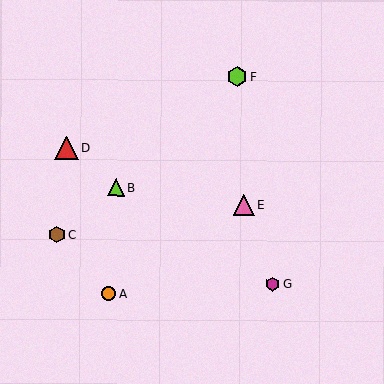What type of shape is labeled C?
Shape C is a brown hexagon.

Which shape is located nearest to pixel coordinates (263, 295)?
The magenta hexagon (labeled G) at (273, 284) is nearest to that location.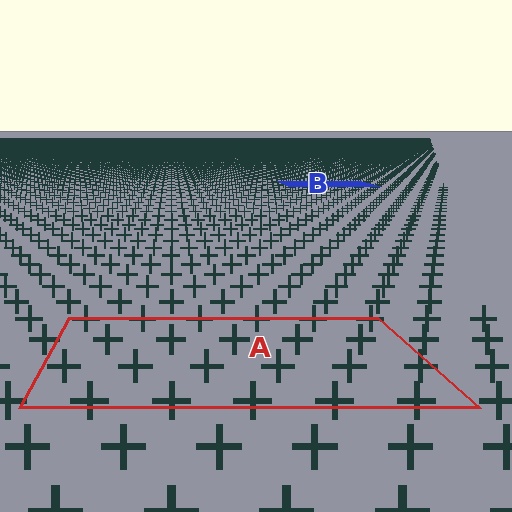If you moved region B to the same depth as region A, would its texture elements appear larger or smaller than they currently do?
They would appear larger. At a closer depth, the same texture elements are projected at a bigger on-screen size.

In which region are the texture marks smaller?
The texture marks are smaller in region B, because it is farther away.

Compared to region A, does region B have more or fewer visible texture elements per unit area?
Region B has more texture elements per unit area — they are packed more densely because it is farther away.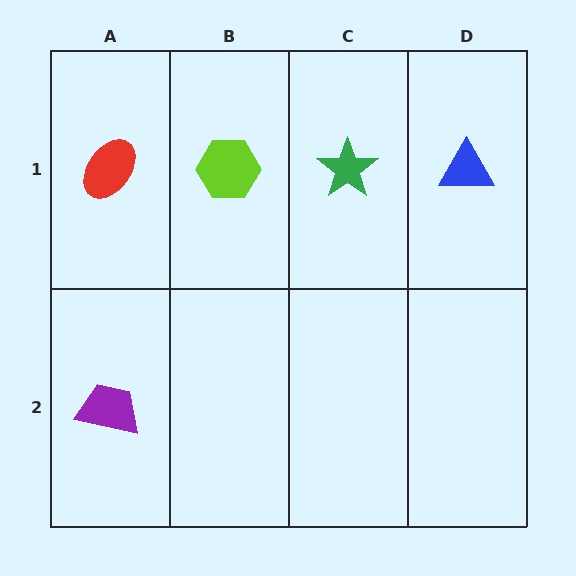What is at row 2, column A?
A purple trapezoid.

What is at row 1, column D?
A blue triangle.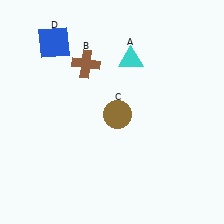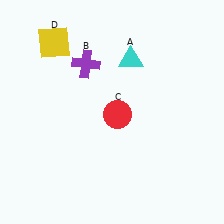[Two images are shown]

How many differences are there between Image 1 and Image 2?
There are 3 differences between the two images.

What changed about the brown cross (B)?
In Image 1, B is brown. In Image 2, it changed to purple.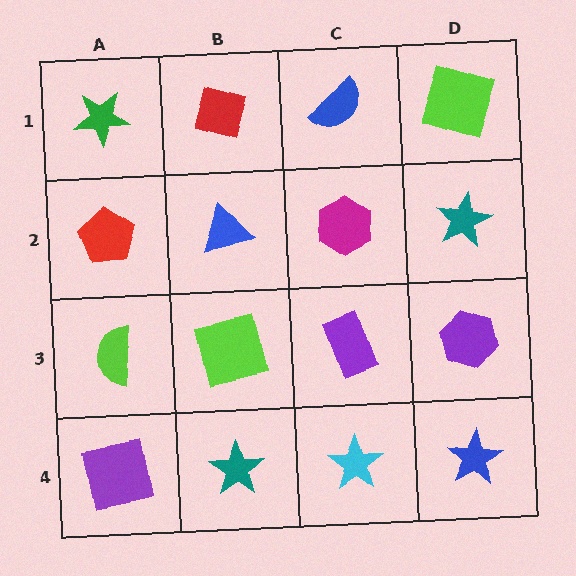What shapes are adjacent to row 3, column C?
A magenta hexagon (row 2, column C), a cyan star (row 4, column C), a lime square (row 3, column B), a purple hexagon (row 3, column D).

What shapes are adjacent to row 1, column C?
A magenta hexagon (row 2, column C), a red square (row 1, column B), a lime square (row 1, column D).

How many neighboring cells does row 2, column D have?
3.